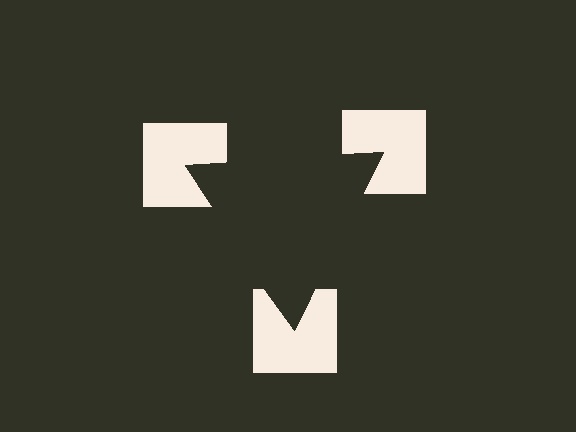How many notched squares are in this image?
There are 3 — one at each vertex of the illusory triangle.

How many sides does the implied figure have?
3 sides.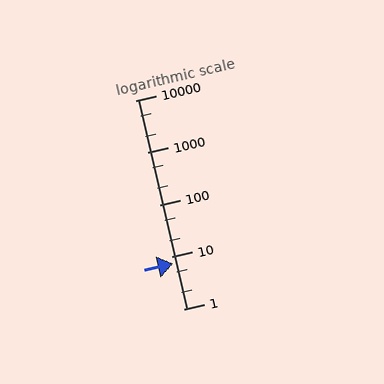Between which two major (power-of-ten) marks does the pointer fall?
The pointer is between 1 and 10.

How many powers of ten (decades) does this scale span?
The scale spans 4 decades, from 1 to 10000.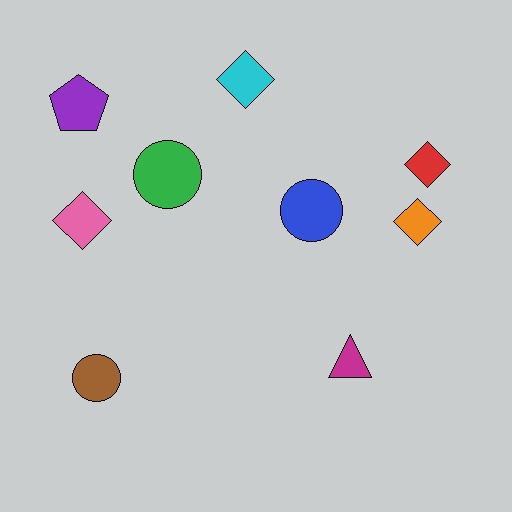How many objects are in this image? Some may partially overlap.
There are 9 objects.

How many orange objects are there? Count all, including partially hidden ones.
There is 1 orange object.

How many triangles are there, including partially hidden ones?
There is 1 triangle.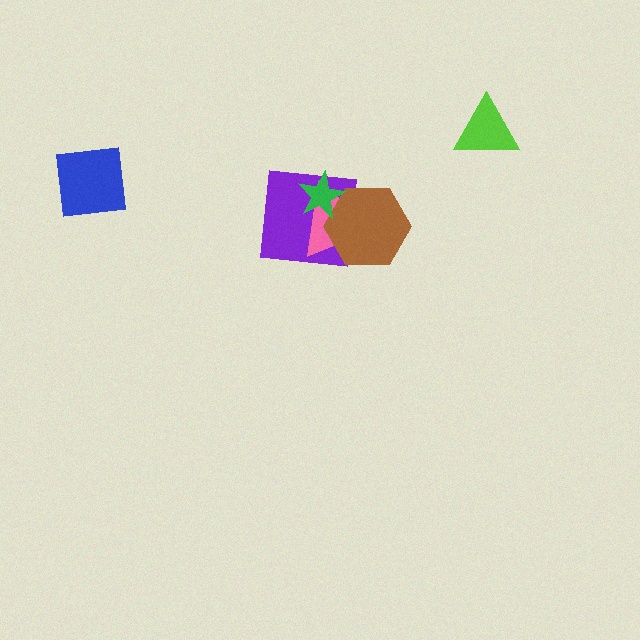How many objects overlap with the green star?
3 objects overlap with the green star.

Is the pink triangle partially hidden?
Yes, it is partially covered by another shape.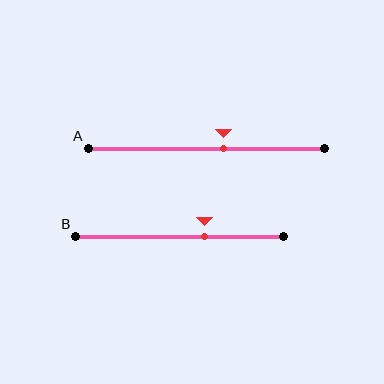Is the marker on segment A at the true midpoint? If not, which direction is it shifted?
No, the marker on segment A is shifted to the right by about 7% of the segment length.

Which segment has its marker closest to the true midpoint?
Segment A has its marker closest to the true midpoint.